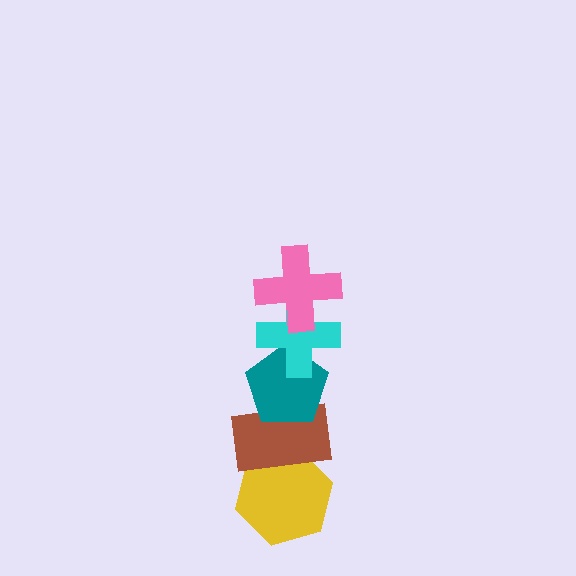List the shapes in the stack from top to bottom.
From top to bottom: the pink cross, the cyan cross, the teal pentagon, the brown rectangle, the yellow hexagon.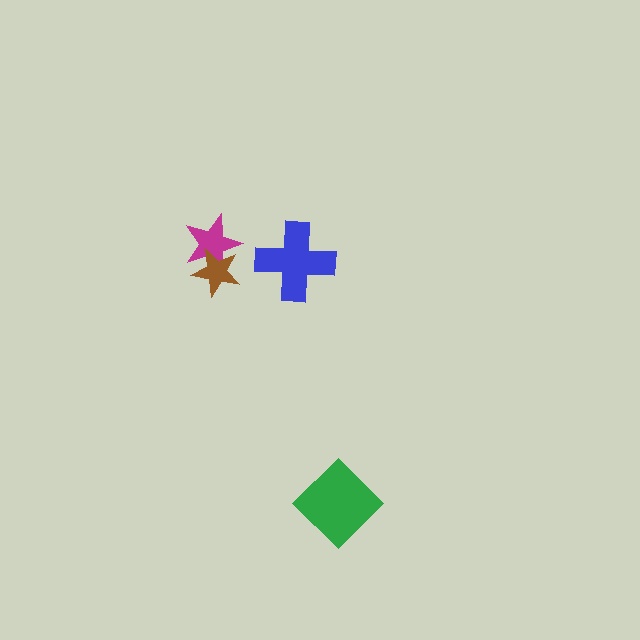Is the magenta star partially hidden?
Yes, it is partially covered by another shape.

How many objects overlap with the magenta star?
1 object overlaps with the magenta star.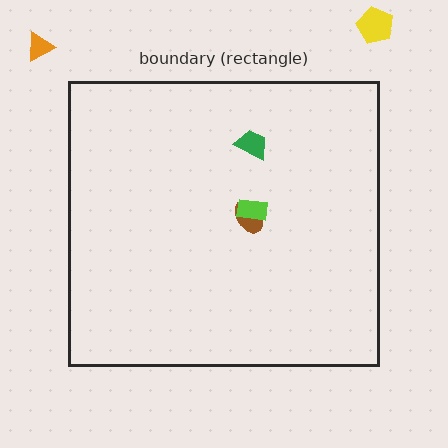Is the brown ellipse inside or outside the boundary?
Inside.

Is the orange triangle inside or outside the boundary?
Outside.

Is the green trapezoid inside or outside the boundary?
Inside.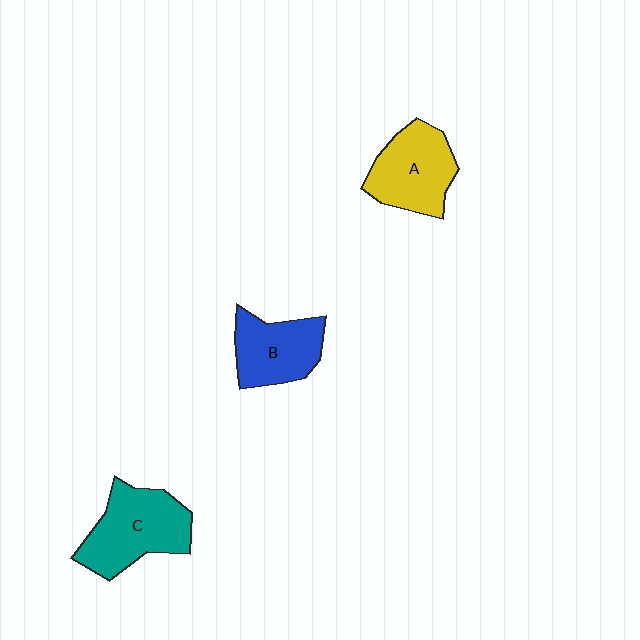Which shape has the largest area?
Shape C (teal).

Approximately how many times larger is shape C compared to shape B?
Approximately 1.3 times.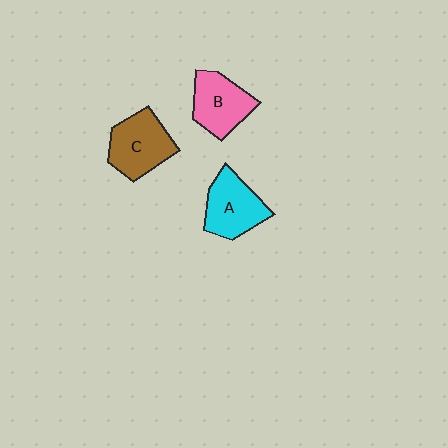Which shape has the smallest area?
Shape B (pink).